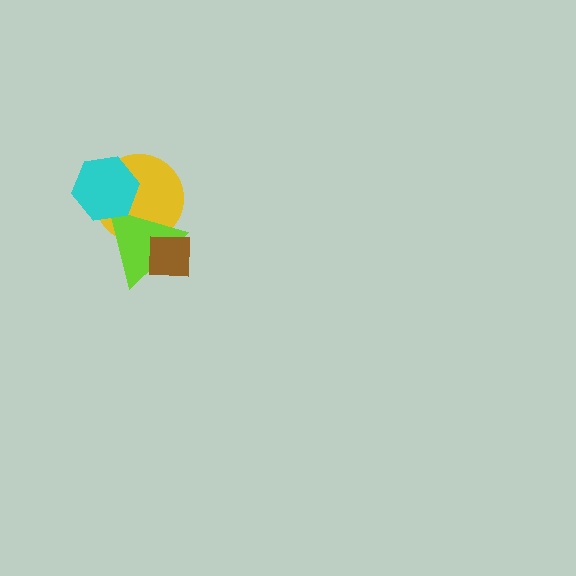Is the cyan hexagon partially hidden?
No, no other shape covers it.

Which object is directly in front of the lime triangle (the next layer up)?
The brown square is directly in front of the lime triangle.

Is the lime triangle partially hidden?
Yes, it is partially covered by another shape.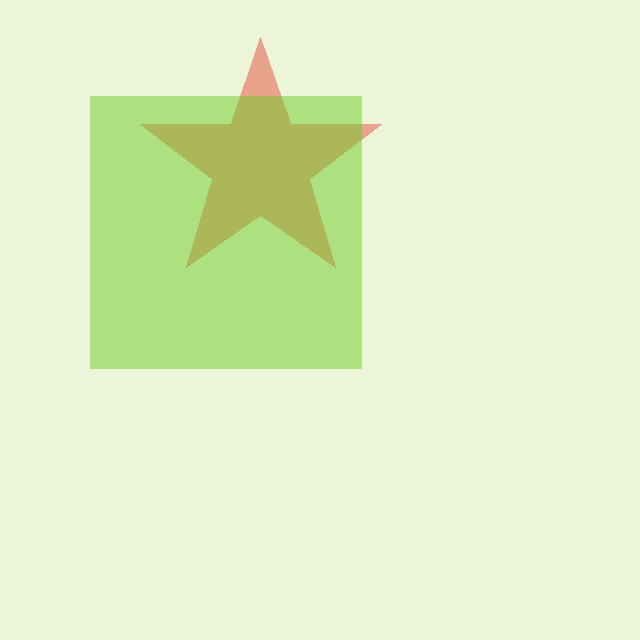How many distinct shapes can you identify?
There are 2 distinct shapes: a red star, a lime square.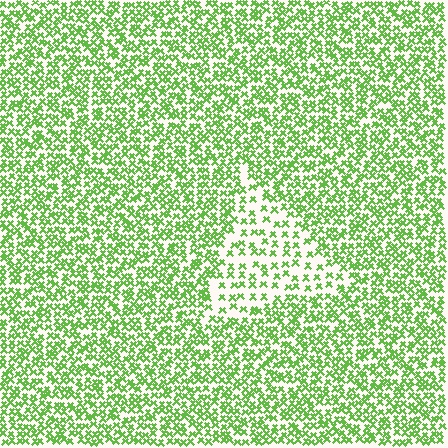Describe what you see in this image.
The image contains small lime elements arranged at two different densities. A triangle-shaped region is visible where the elements are less densely packed than the surrounding area.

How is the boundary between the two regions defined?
The boundary is defined by a change in element density (approximately 2.1x ratio). All elements are the same color, size, and shape.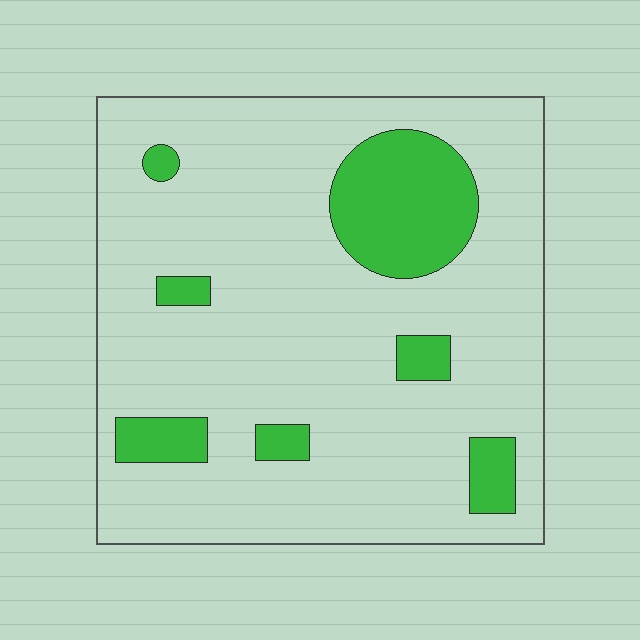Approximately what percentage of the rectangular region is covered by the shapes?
Approximately 15%.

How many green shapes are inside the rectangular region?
7.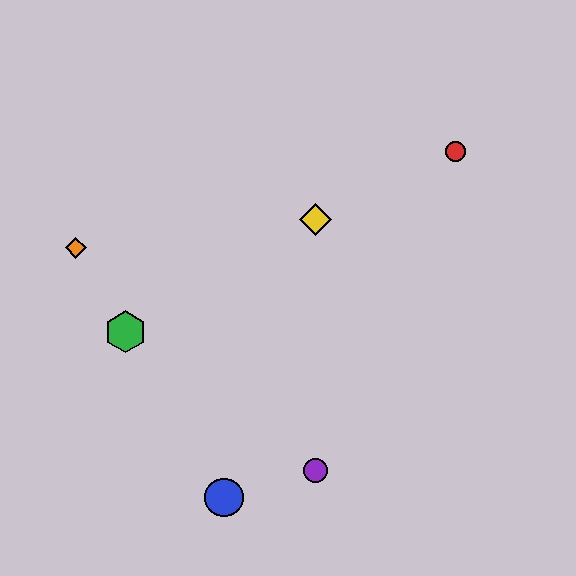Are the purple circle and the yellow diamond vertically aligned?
Yes, both are at x≈316.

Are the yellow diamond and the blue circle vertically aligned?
No, the yellow diamond is at x≈316 and the blue circle is at x≈224.